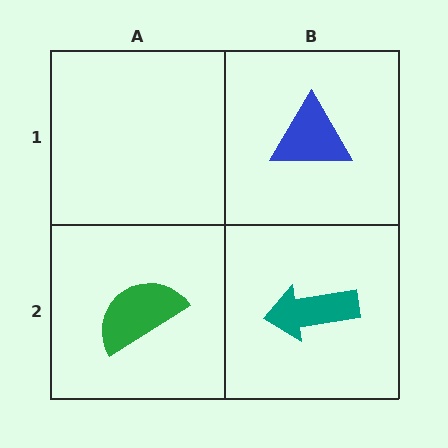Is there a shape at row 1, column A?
No, that cell is empty.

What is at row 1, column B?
A blue triangle.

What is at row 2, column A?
A green semicircle.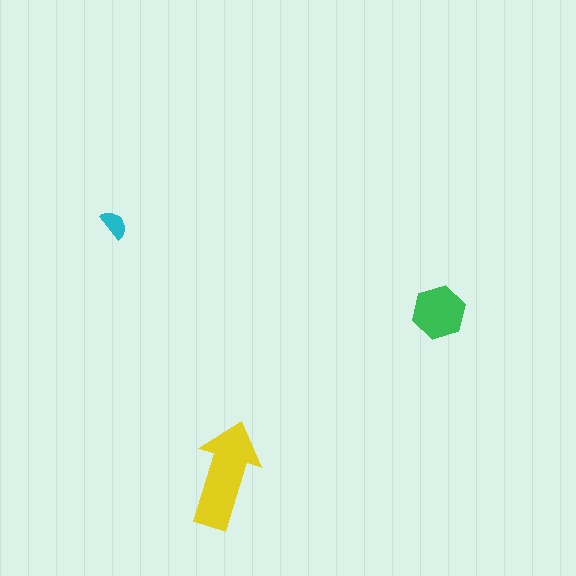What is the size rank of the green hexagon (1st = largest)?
2nd.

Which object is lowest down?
The yellow arrow is bottommost.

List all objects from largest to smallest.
The yellow arrow, the green hexagon, the cyan semicircle.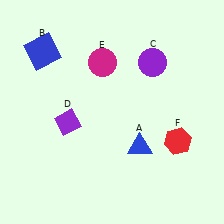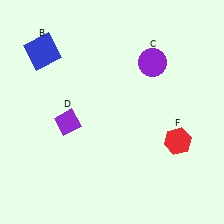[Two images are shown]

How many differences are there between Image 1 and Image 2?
There are 2 differences between the two images.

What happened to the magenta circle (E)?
The magenta circle (E) was removed in Image 2. It was in the top-left area of Image 1.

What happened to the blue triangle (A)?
The blue triangle (A) was removed in Image 2. It was in the bottom-right area of Image 1.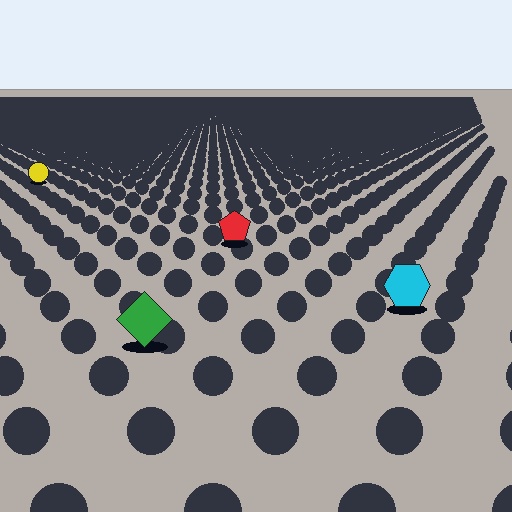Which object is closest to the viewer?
The green diamond is closest. The texture marks near it are larger and more spread out.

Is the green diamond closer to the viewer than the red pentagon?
Yes. The green diamond is closer — you can tell from the texture gradient: the ground texture is coarser near it.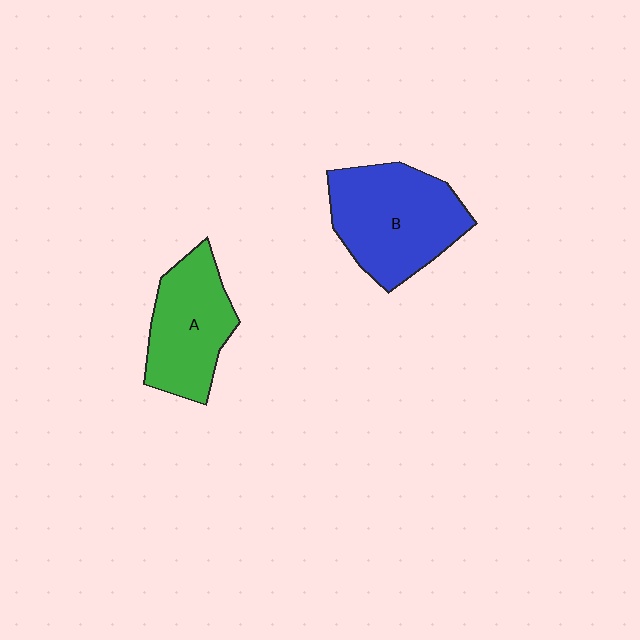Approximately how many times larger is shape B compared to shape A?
Approximately 1.3 times.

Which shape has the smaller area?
Shape A (green).